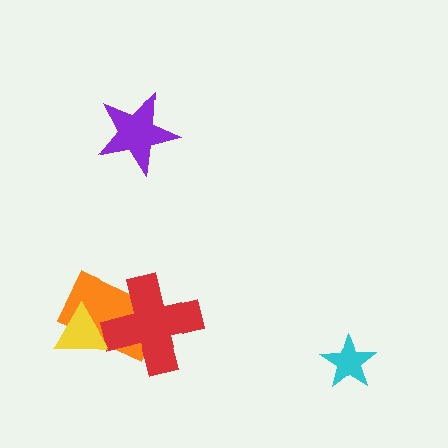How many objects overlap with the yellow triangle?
2 objects overlap with the yellow triangle.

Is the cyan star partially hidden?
No, no other shape covers it.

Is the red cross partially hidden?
Yes, it is partially covered by another shape.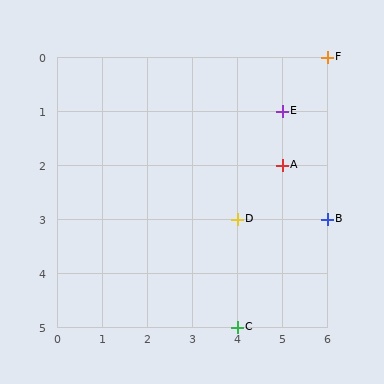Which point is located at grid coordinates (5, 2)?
Point A is at (5, 2).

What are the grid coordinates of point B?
Point B is at grid coordinates (6, 3).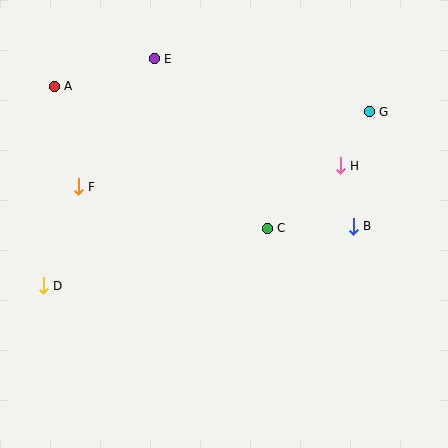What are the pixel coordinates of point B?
Point B is at (353, 226).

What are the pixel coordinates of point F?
Point F is at (78, 187).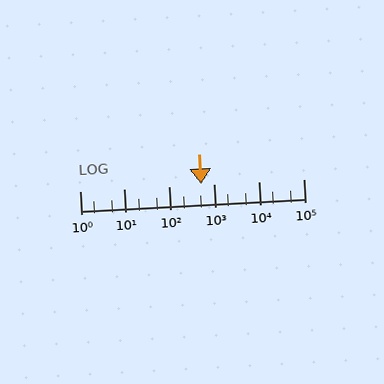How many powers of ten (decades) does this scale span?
The scale spans 5 decades, from 1 to 100000.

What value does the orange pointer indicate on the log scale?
The pointer indicates approximately 520.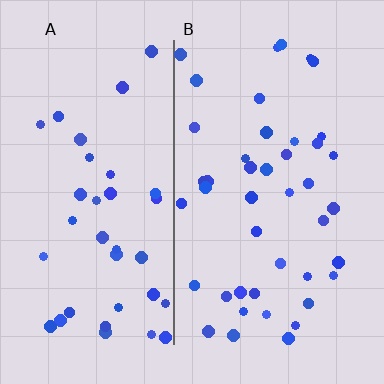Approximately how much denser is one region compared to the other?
Approximately 1.2× — region B over region A.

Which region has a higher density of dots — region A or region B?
B (the right).